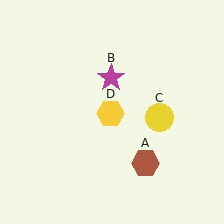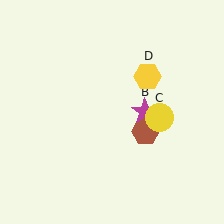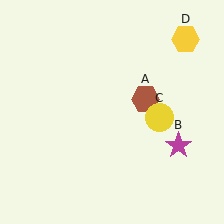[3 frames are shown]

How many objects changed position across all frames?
3 objects changed position: brown hexagon (object A), magenta star (object B), yellow hexagon (object D).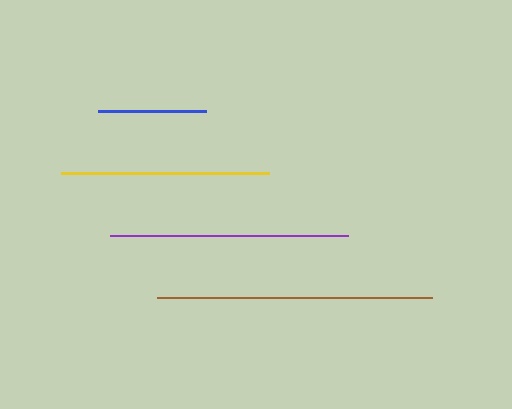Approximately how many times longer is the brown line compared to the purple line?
The brown line is approximately 1.2 times the length of the purple line.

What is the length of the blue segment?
The blue segment is approximately 108 pixels long.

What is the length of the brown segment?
The brown segment is approximately 275 pixels long.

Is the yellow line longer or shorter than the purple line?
The purple line is longer than the yellow line.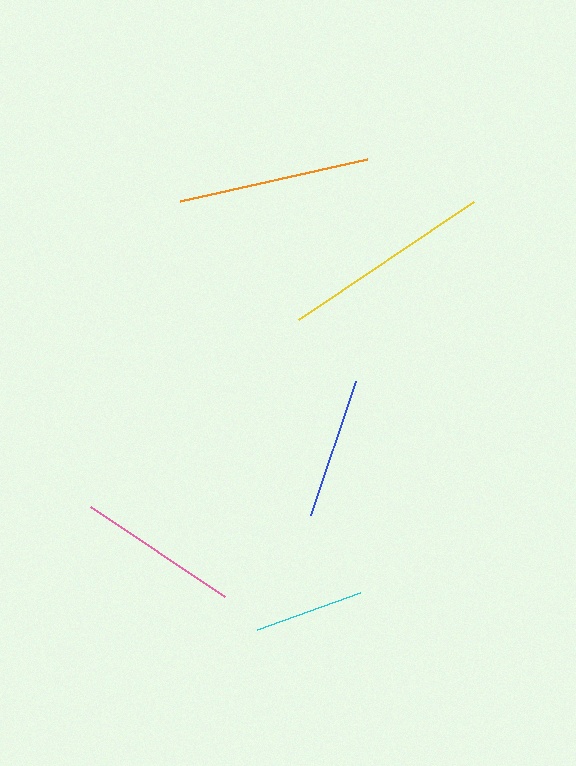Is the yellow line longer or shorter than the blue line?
The yellow line is longer than the blue line.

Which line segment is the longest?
The yellow line is the longest at approximately 211 pixels.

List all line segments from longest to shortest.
From longest to shortest: yellow, orange, pink, blue, cyan.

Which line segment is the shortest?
The cyan line is the shortest at approximately 109 pixels.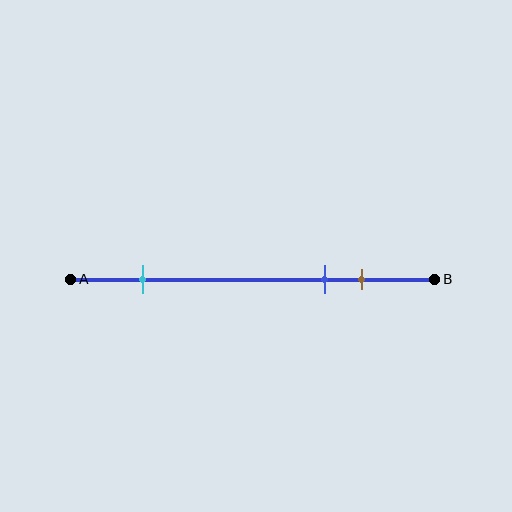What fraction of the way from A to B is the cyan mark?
The cyan mark is approximately 20% (0.2) of the way from A to B.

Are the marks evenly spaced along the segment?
No, the marks are not evenly spaced.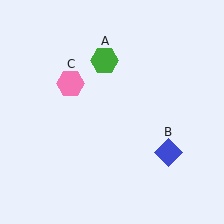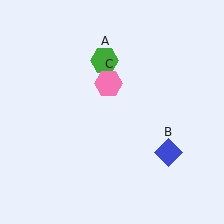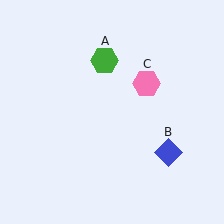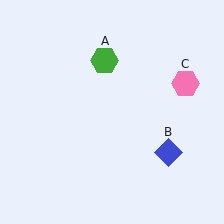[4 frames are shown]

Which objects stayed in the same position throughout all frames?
Green hexagon (object A) and blue diamond (object B) remained stationary.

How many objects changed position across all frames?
1 object changed position: pink hexagon (object C).